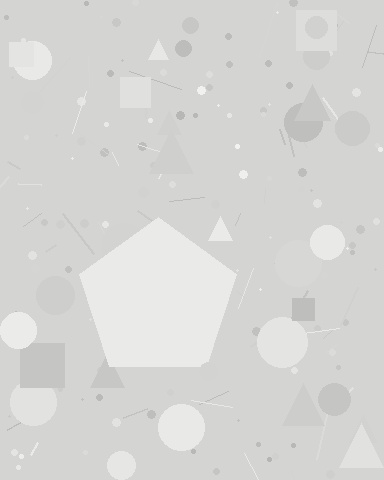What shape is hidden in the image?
A pentagon is hidden in the image.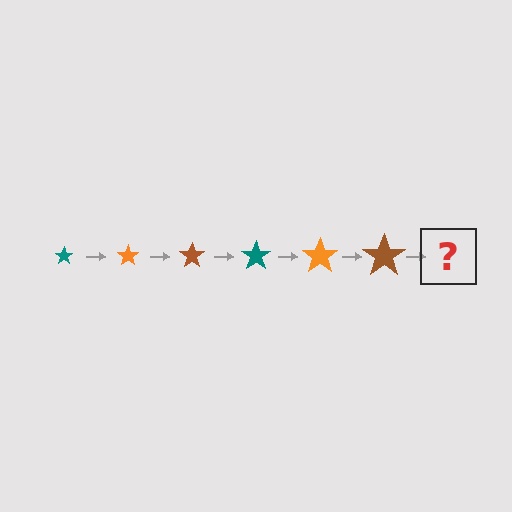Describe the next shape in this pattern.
It should be a teal star, larger than the previous one.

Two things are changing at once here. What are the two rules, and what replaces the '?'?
The two rules are that the star grows larger each step and the color cycles through teal, orange, and brown. The '?' should be a teal star, larger than the previous one.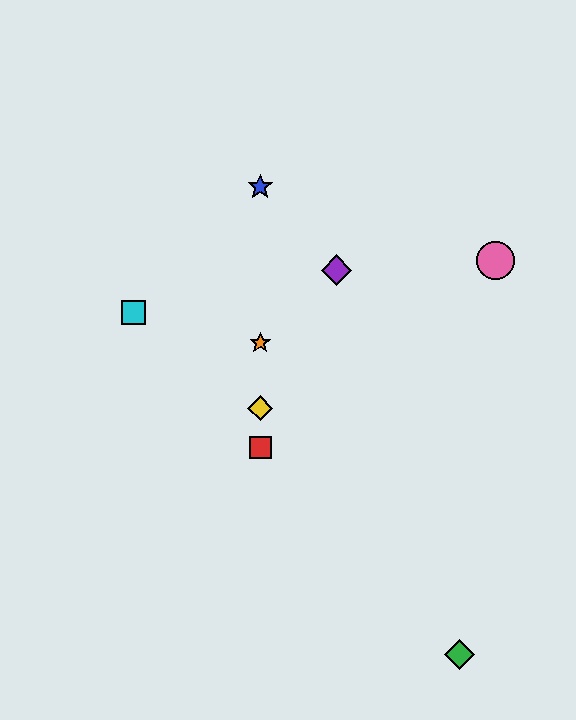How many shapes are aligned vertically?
4 shapes (the red square, the blue star, the yellow diamond, the orange star) are aligned vertically.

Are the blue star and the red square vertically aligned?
Yes, both are at x≈260.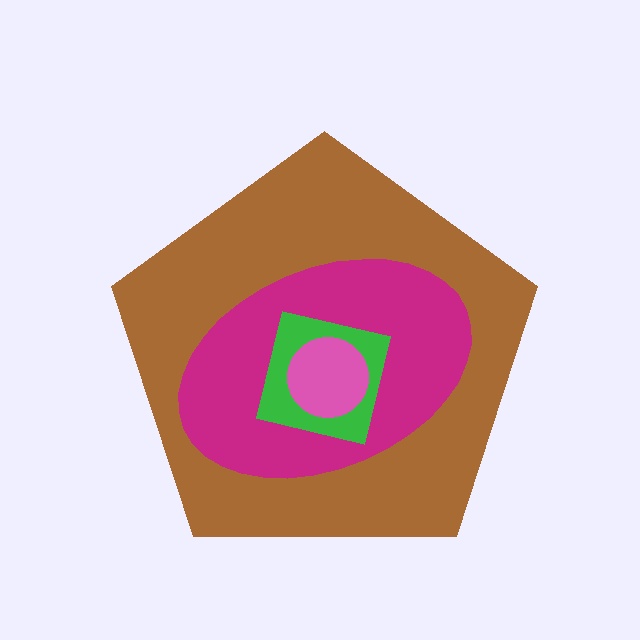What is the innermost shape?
The pink circle.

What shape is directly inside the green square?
The pink circle.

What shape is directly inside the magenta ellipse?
The green square.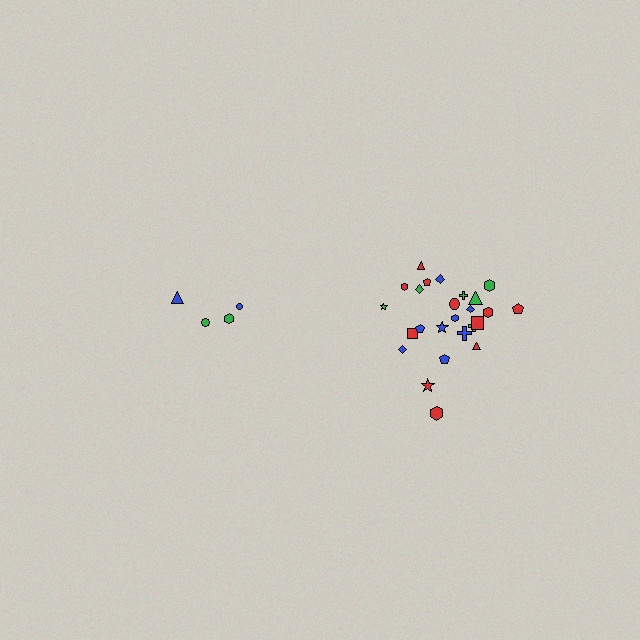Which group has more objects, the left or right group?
The right group.